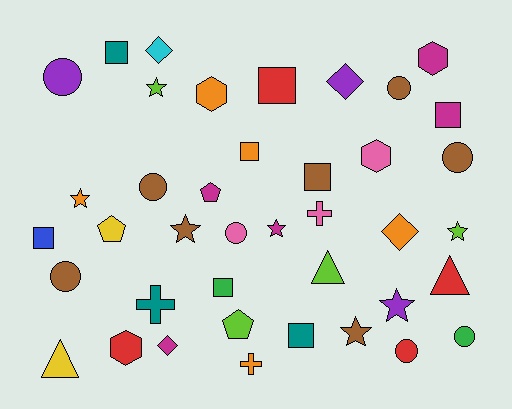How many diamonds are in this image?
There are 4 diamonds.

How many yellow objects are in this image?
There are 2 yellow objects.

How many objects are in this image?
There are 40 objects.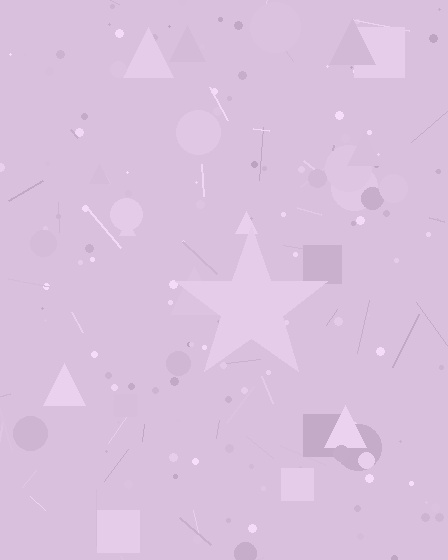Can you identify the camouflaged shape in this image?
The camouflaged shape is a star.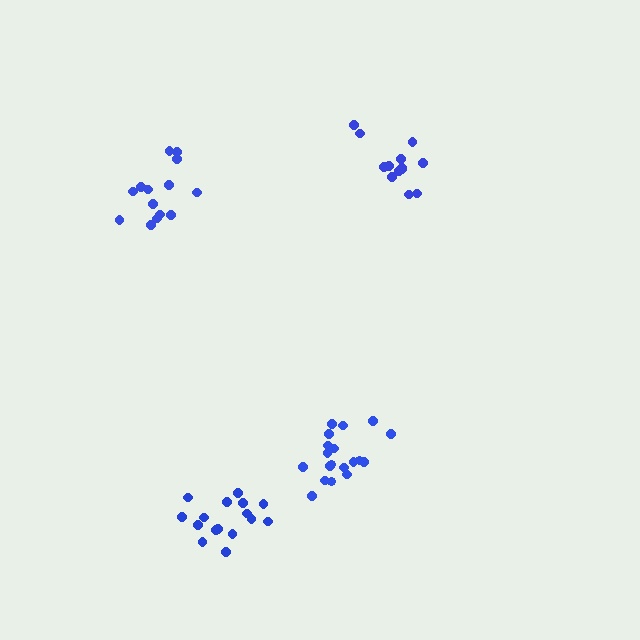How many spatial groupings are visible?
There are 4 spatial groupings.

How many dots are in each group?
Group 1: 16 dots, Group 2: 13 dots, Group 3: 19 dots, Group 4: 14 dots (62 total).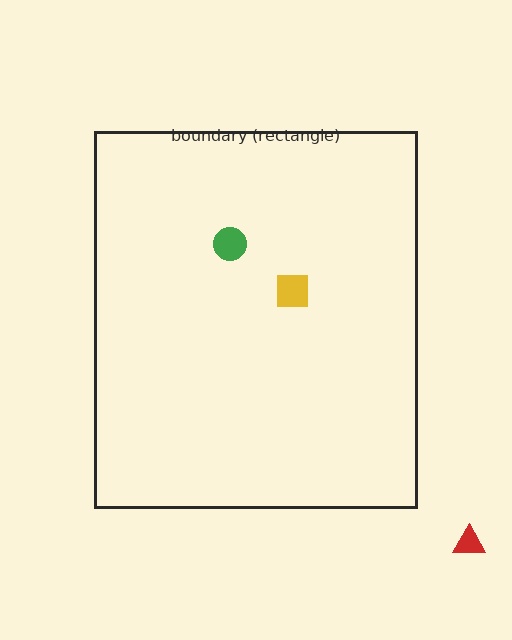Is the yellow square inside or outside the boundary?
Inside.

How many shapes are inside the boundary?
2 inside, 1 outside.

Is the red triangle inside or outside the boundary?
Outside.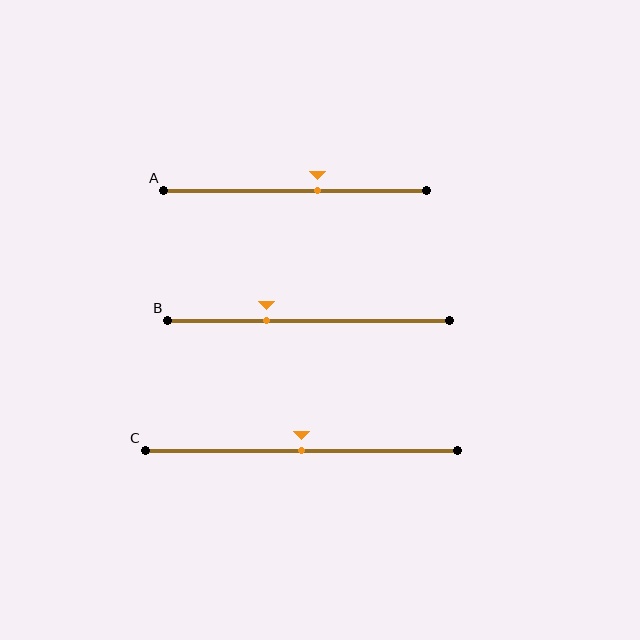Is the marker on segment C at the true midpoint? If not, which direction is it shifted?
Yes, the marker on segment C is at the true midpoint.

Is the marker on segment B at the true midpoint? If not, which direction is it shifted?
No, the marker on segment B is shifted to the left by about 15% of the segment length.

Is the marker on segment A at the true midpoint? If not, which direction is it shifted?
No, the marker on segment A is shifted to the right by about 8% of the segment length.